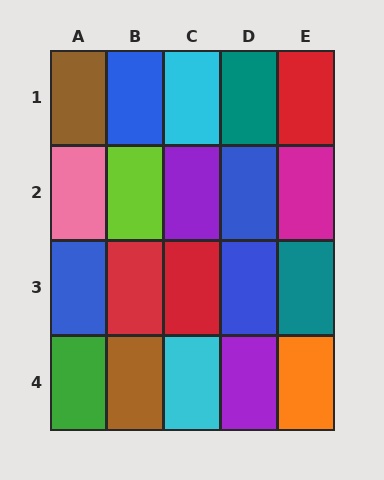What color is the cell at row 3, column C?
Red.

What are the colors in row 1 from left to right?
Brown, blue, cyan, teal, red.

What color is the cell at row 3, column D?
Blue.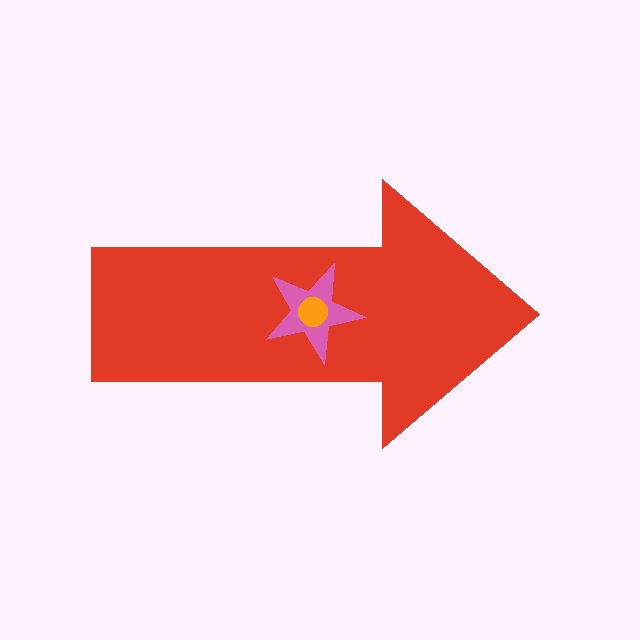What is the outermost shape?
The red arrow.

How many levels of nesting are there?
3.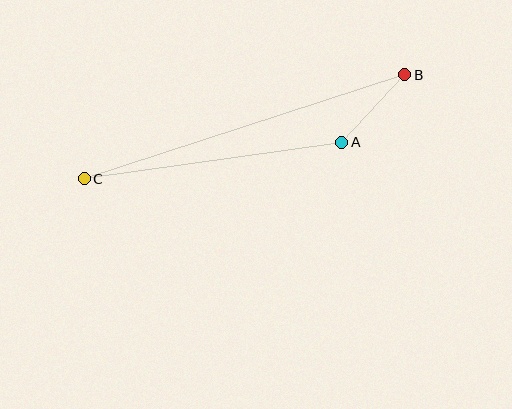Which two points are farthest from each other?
Points B and C are farthest from each other.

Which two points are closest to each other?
Points A and B are closest to each other.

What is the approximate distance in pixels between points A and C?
The distance between A and C is approximately 260 pixels.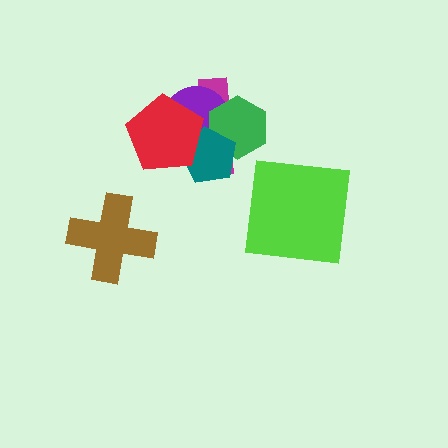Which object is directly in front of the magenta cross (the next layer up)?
The purple circle is directly in front of the magenta cross.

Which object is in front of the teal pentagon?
The red pentagon is in front of the teal pentagon.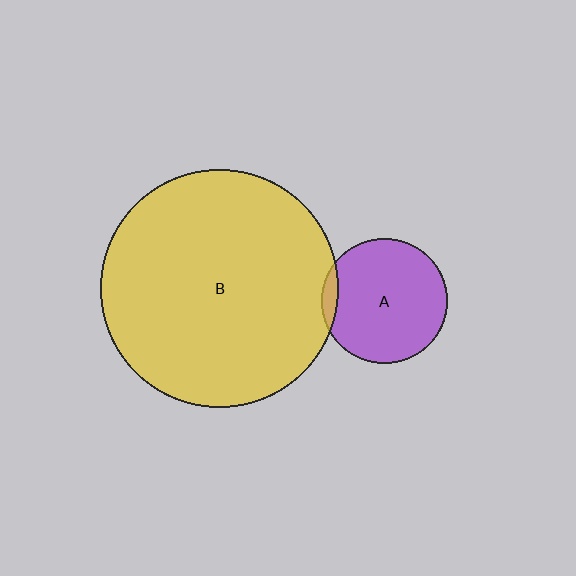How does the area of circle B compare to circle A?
Approximately 3.6 times.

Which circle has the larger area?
Circle B (yellow).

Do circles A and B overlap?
Yes.